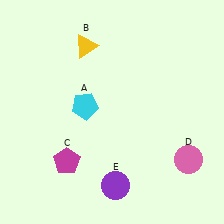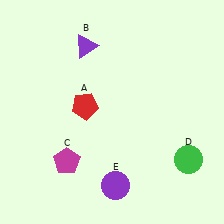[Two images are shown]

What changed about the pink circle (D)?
In Image 1, D is pink. In Image 2, it changed to green.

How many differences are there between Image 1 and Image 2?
There are 3 differences between the two images.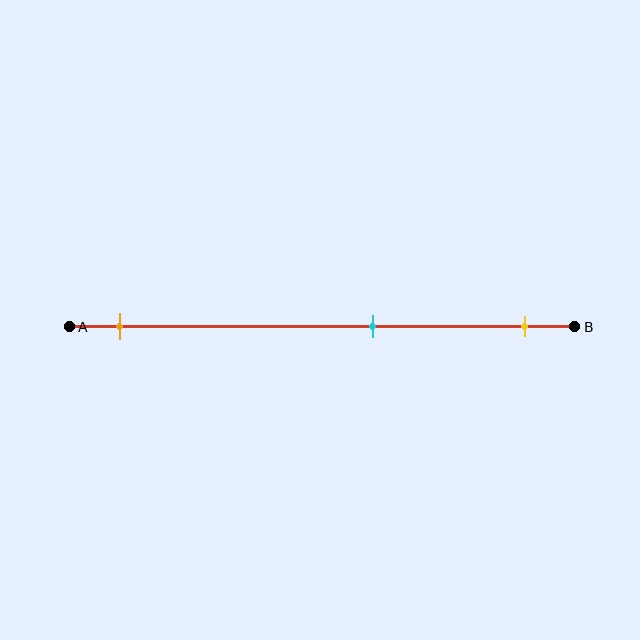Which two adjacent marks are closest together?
The cyan and yellow marks are the closest adjacent pair.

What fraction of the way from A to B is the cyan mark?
The cyan mark is approximately 60% (0.6) of the way from A to B.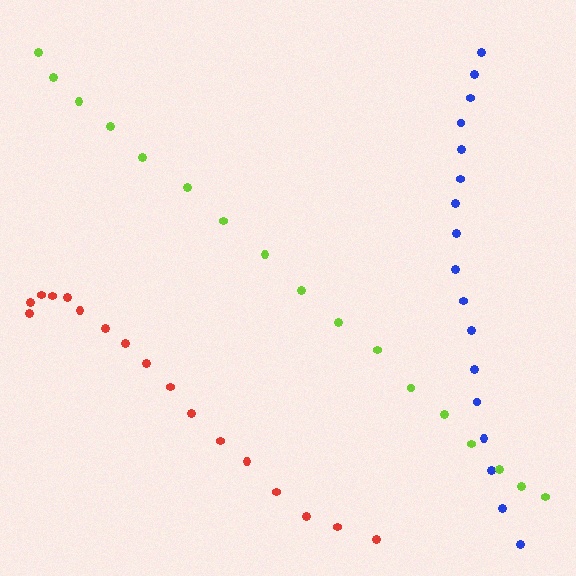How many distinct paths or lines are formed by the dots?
There are 3 distinct paths.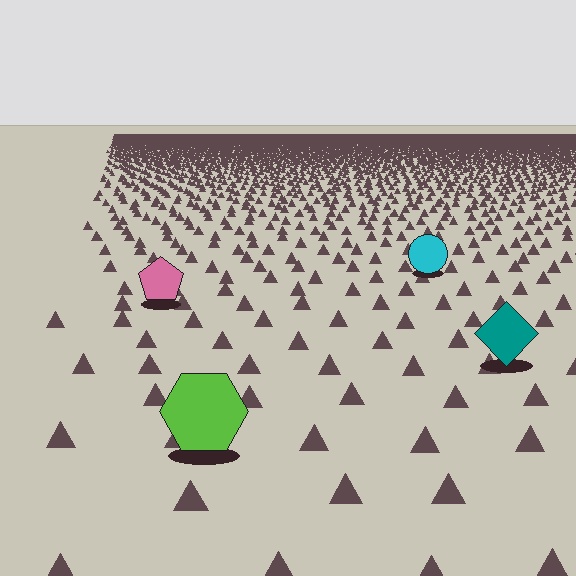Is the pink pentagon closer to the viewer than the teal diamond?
No. The teal diamond is closer — you can tell from the texture gradient: the ground texture is coarser near it.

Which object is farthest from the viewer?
The cyan circle is farthest from the viewer. It appears smaller and the ground texture around it is denser.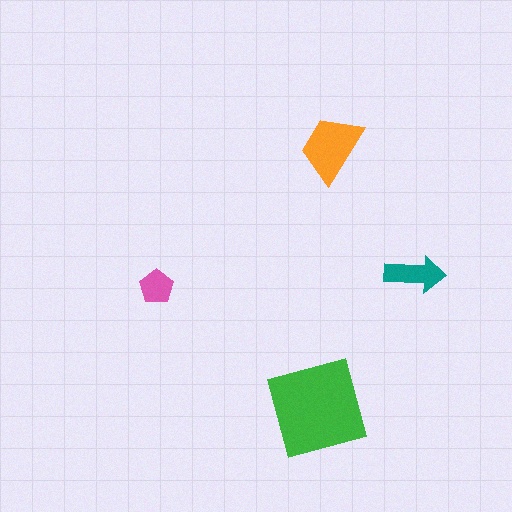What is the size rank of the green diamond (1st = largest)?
1st.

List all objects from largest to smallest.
The green diamond, the orange trapezoid, the teal arrow, the pink pentagon.